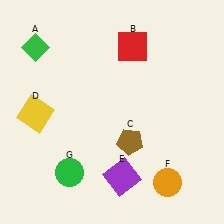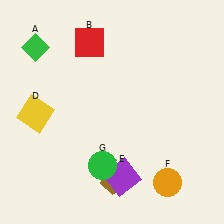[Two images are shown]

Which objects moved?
The objects that moved are: the red square (B), the brown pentagon (C), the green circle (G).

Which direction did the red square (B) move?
The red square (B) moved left.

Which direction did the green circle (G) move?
The green circle (G) moved right.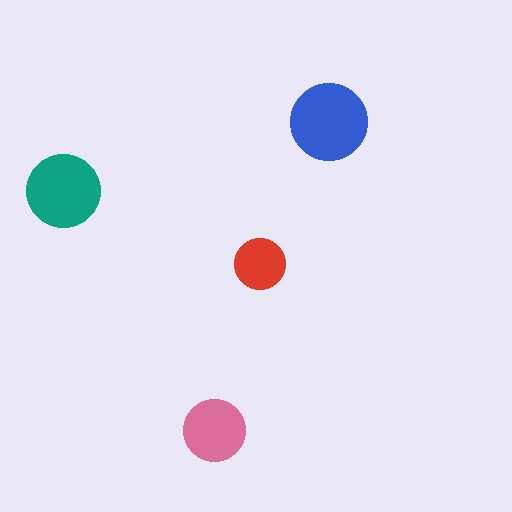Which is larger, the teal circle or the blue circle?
The blue one.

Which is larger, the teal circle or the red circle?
The teal one.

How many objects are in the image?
There are 4 objects in the image.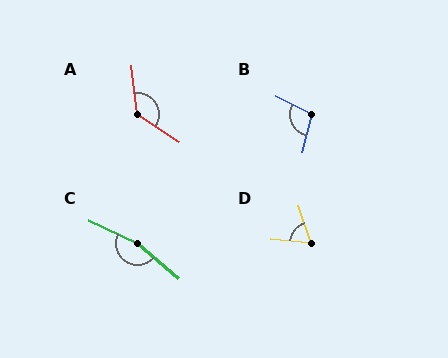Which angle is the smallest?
D, at approximately 66 degrees.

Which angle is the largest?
C, at approximately 165 degrees.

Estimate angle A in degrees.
Approximately 129 degrees.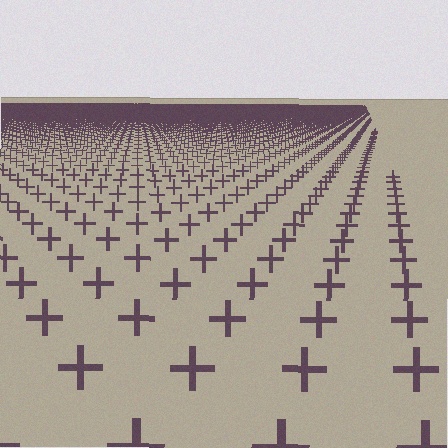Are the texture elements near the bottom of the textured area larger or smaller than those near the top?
Larger. Near the bottom, elements are closer to the viewer and appear at a bigger on-screen size.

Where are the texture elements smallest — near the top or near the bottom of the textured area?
Near the top.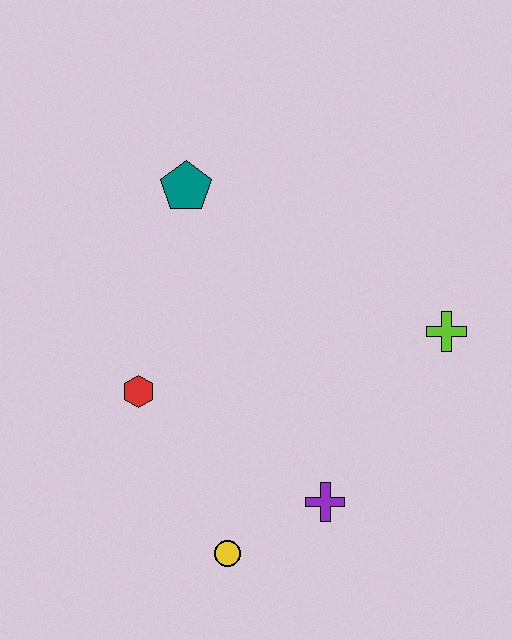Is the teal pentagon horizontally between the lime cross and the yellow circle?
No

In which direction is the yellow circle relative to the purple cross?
The yellow circle is to the left of the purple cross.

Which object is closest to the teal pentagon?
The red hexagon is closest to the teal pentagon.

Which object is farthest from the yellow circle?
The teal pentagon is farthest from the yellow circle.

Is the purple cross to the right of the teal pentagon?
Yes